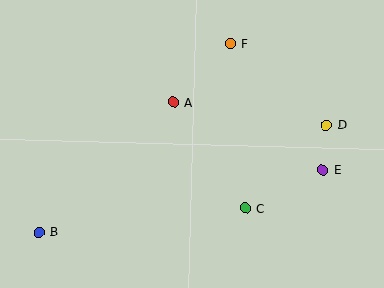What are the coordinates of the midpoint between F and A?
The midpoint between F and A is at (202, 73).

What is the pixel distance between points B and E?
The distance between B and E is 291 pixels.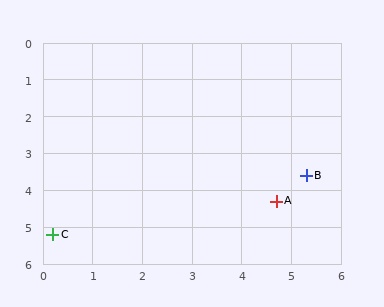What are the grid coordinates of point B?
Point B is at approximately (5.3, 3.6).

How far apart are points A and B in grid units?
Points A and B are about 0.9 grid units apart.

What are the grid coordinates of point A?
Point A is at approximately (4.7, 4.3).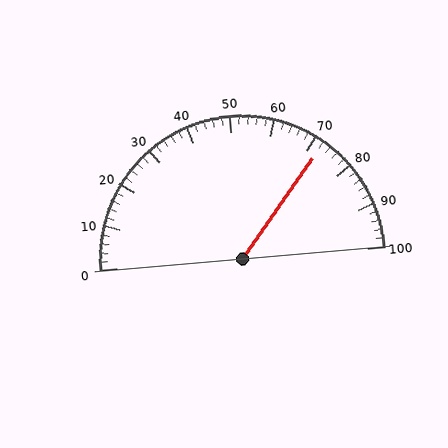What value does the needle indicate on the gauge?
The needle indicates approximately 72.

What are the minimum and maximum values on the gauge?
The gauge ranges from 0 to 100.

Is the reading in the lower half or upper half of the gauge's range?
The reading is in the upper half of the range (0 to 100).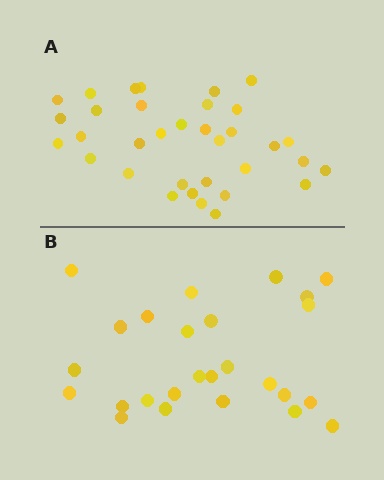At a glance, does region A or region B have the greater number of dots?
Region A (the top region) has more dots.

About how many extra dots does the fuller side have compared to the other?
Region A has roughly 8 or so more dots than region B.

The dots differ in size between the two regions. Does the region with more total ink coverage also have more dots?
No. Region B has more total ink coverage because its dots are larger, but region A actually contains more individual dots. Total area can be misleading — the number of items is what matters here.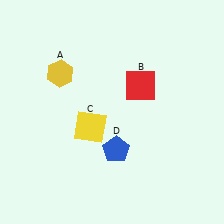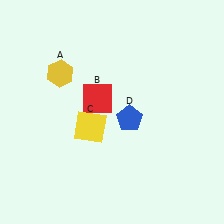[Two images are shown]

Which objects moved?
The objects that moved are: the red square (B), the blue pentagon (D).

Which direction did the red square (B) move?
The red square (B) moved left.